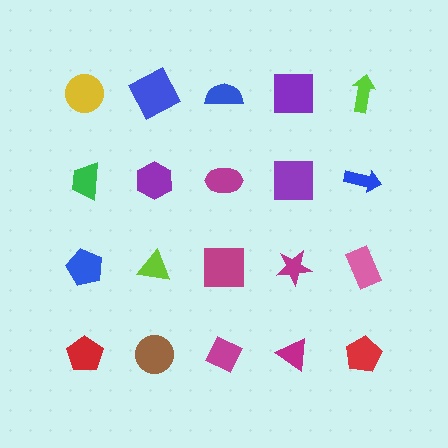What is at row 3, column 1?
A blue pentagon.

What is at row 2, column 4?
A purple square.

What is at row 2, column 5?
A blue arrow.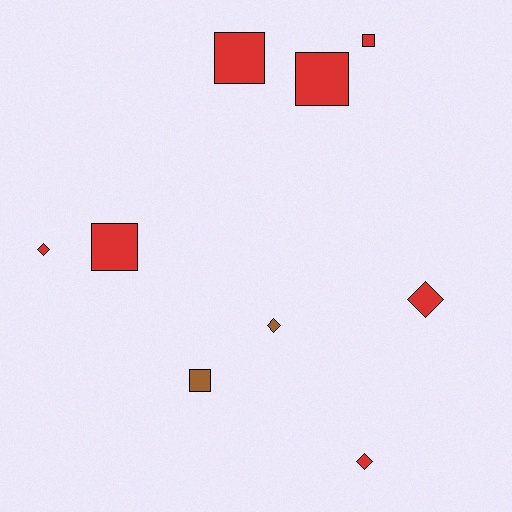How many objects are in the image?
There are 9 objects.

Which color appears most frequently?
Red, with 7 objects.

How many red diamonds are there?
There are 3 red diamonds.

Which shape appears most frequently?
Square, with 5 objects.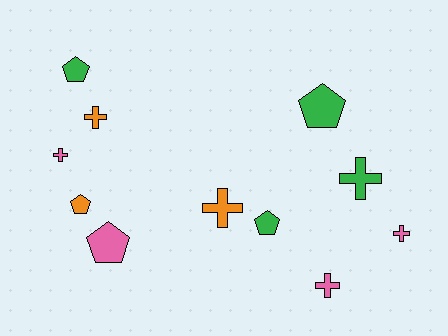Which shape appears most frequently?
Cross, with 6 objects.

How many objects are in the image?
There are 11 objects.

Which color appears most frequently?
Pink, with 4 objects.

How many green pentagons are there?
There are 3 green pentagons.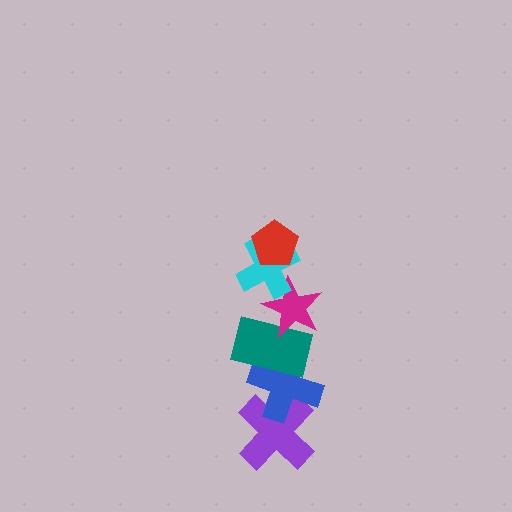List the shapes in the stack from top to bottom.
From top to bottom: the red pentagon, the cyan cross, the magenta star, the teal rectangle, the blue cross, the purple cross.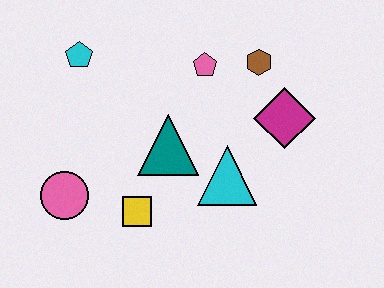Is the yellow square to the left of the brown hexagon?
Yes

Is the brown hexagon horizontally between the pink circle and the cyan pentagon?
No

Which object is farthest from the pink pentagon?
The pink circle is farthest from the pink pentagon.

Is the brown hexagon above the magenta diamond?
Yes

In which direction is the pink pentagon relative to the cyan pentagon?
The pink pentagon is to the right of the cyan pentagon.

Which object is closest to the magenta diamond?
The brown hexagon is closest to the magenta diamond.